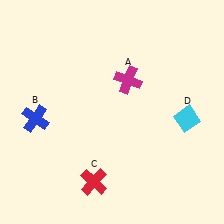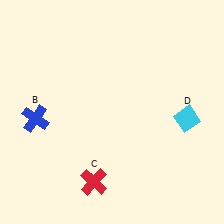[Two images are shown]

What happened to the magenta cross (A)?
The magenta cross (A) was removed in Image 2. It was in the top-right area of Image 1.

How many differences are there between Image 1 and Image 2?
There is 1 difference between the two images.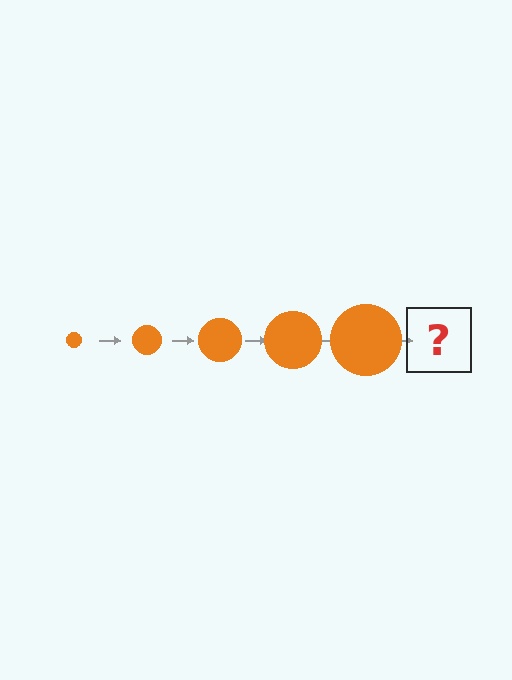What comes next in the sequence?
The next element should be an orange circle, larger than the previous one.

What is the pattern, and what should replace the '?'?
The pattern is that the circle gets progressively larger each step. The '?' should be an orange circle, larger than the previous one.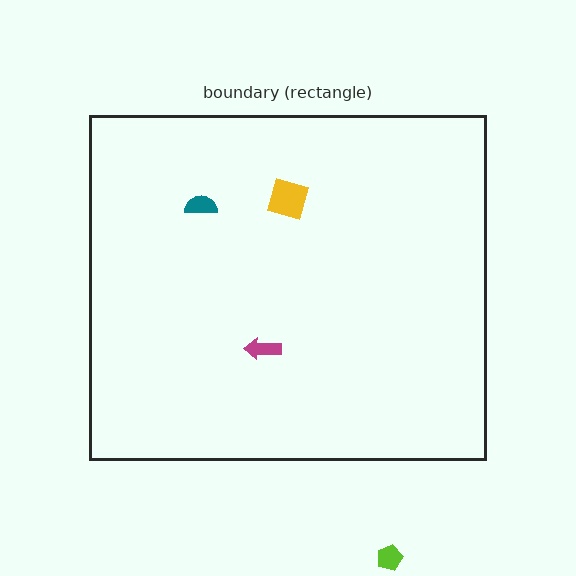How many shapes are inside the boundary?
3 inside, 1 outside.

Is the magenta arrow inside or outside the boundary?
Inside.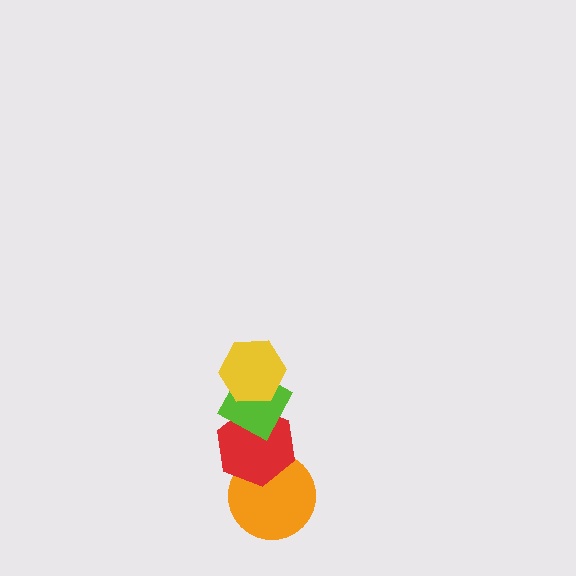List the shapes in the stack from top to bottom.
From top to bottom: the yellow hexagon, the lime diamond, the red hexagon, the orange circle.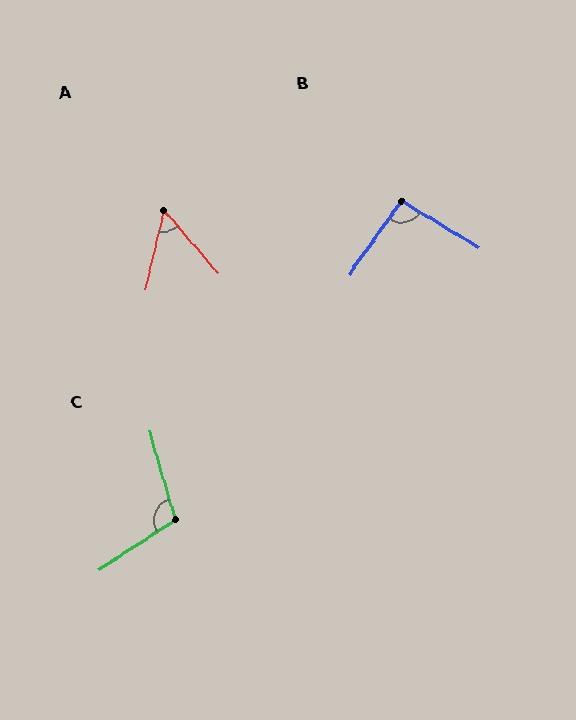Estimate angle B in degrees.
Approximately 94 degrees.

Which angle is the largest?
C, at approximately 107 degrees.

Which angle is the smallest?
A, at approximately 53 degrees.